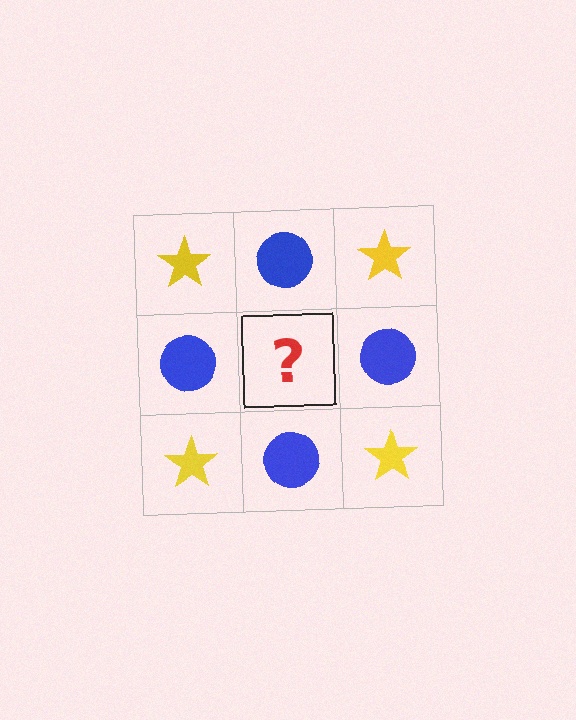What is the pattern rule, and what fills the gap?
The rule is that it alternates yellow star and blue circle in a checkerboard pattern. The gap should be filled with a yellow star.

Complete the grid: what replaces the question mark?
The question mark should be replaced with a yellow star.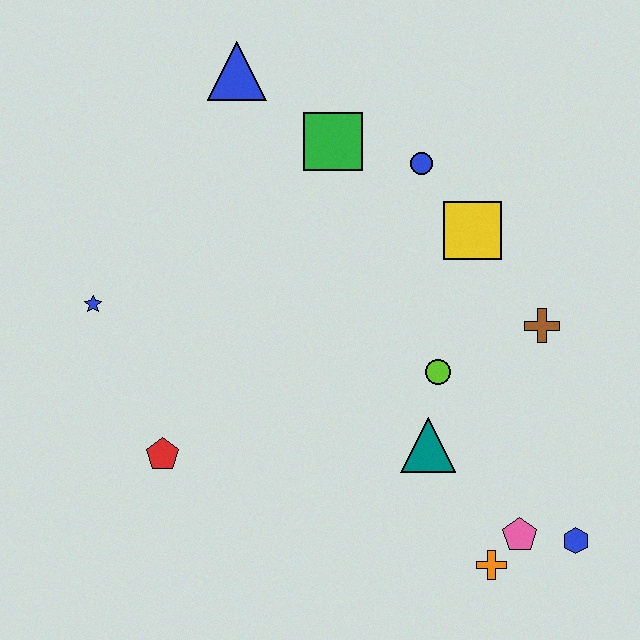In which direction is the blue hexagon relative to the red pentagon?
The blue hexagon is to the right of the red pentagon.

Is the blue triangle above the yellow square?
Yes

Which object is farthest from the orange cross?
The blue triangle is farthest from the orange cross.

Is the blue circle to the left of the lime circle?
Yes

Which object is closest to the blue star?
The red pentagon is closest to the blue star.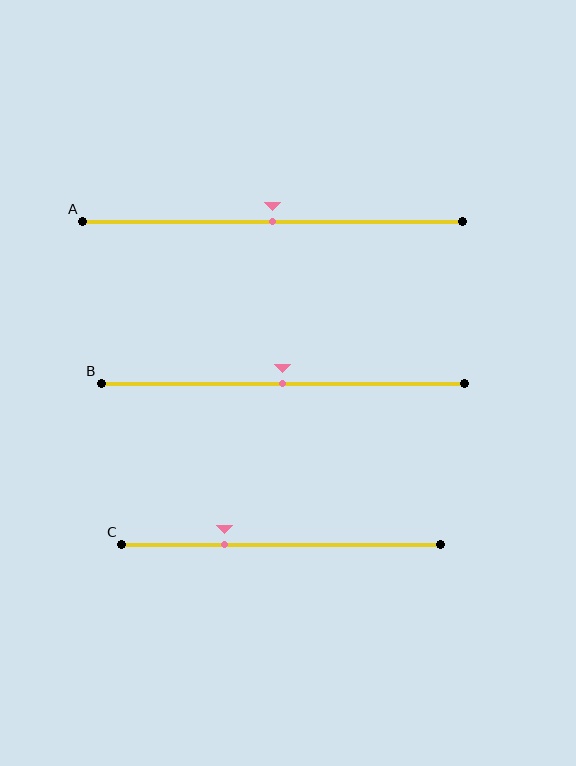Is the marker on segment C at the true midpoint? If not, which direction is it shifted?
No, the marker on segment C is shifted to the left by about 18% of the segment length.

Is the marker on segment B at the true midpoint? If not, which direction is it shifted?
Yes, the marker on segment B is at the true midpoint.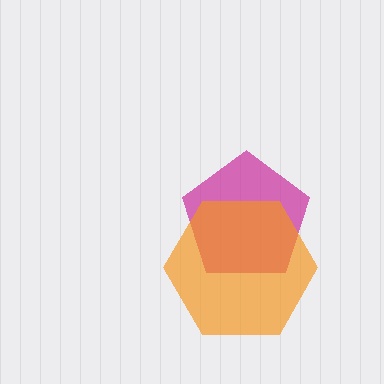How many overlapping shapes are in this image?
There are 2 overlapping shapes in the image.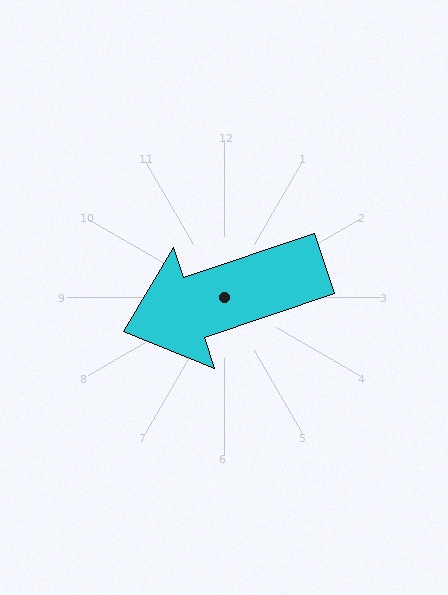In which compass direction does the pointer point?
West.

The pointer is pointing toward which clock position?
Roughly 8 o'clock.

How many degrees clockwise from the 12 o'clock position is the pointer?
Approximately 251 degrees.